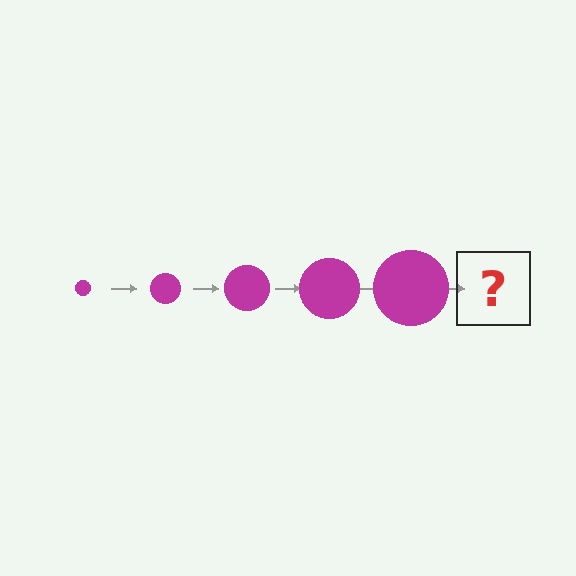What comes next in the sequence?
The next element should be a magenta circle, larger than the previous one.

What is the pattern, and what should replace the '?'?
The pattern is that the circle gets progressively larger each step. The '?' should be a magenta circle, larger than the previous one.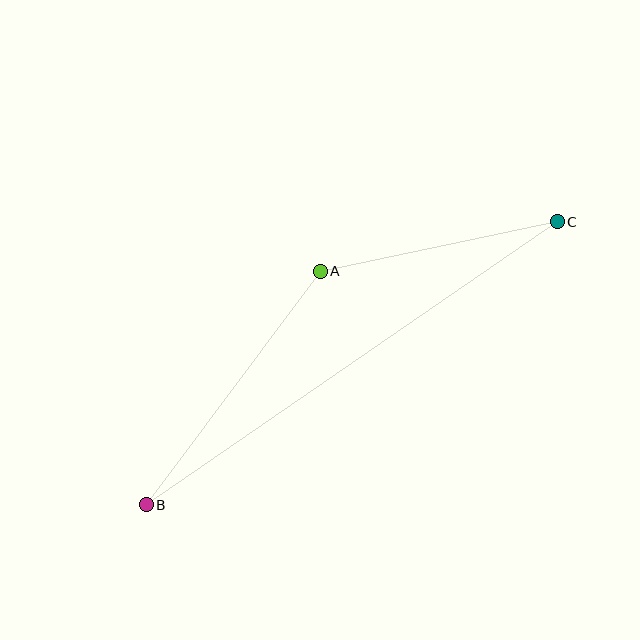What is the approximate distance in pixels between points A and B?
The distance between A and B is approximately 291 pixels.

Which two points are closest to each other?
Points A and C are closest to each other.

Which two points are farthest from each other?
Points B and C are farthest from each other.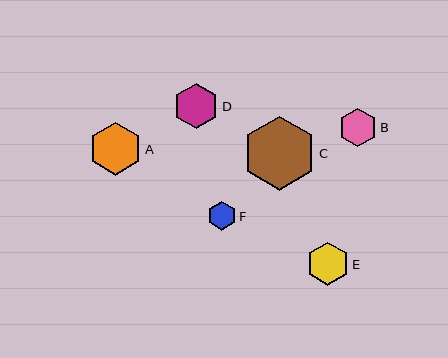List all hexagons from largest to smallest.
From largest to smallest: C, A, D, E, B, F.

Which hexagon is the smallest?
Hexagon F is the smallest with a size of approximately 29 pixels.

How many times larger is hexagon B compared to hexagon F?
Hexagon B is approximately 1.3 times the size of hexagon F.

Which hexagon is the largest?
Hexagon C is the largest with a size of approximately 73 pixels.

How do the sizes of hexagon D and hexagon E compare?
Hexagon D and hexagon E are approximately the same size.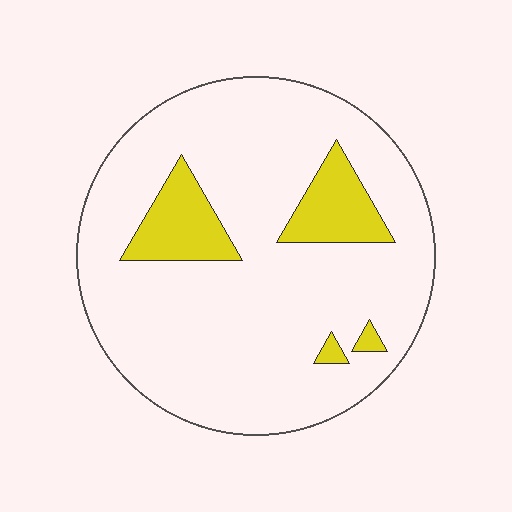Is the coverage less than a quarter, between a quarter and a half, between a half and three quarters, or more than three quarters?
Less than a quarter.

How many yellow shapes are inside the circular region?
4.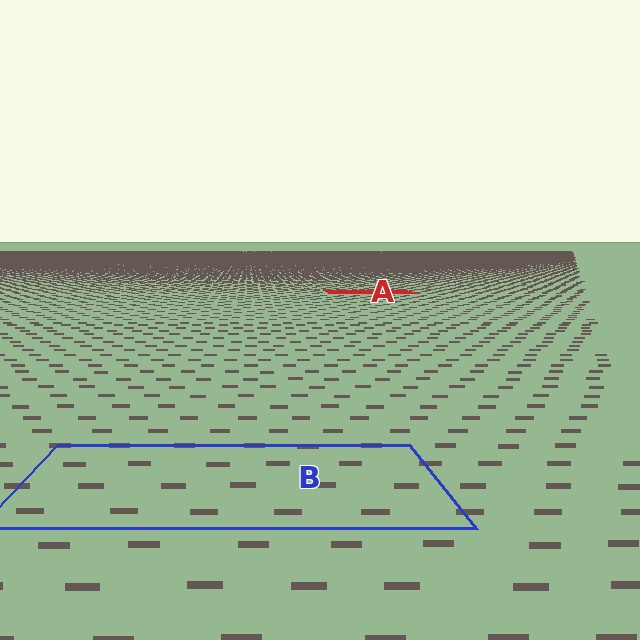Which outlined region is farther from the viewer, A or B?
Region A is farther from the viewer — the texture elements inside it appear smaller and more densely packed.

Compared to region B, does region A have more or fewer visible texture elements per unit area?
Region A has more texture elements per unit area — they are packed more densely because it is farther away.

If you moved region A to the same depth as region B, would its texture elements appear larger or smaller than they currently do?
They would appear larger. At a closer depth, the same texture elements are projected at a bigger on-screen size.